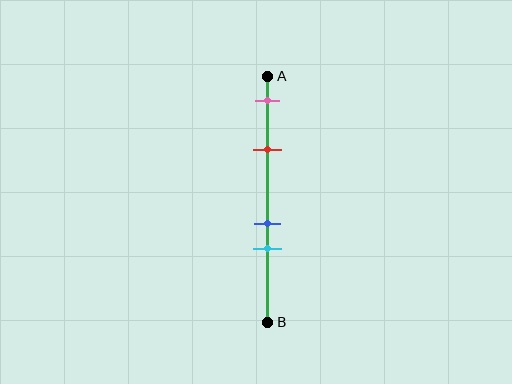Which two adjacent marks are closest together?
The blue and cyan marks are the closest adjacent pair.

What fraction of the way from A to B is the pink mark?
The pink mark is approximately 10% (0.1) of the way from A to B.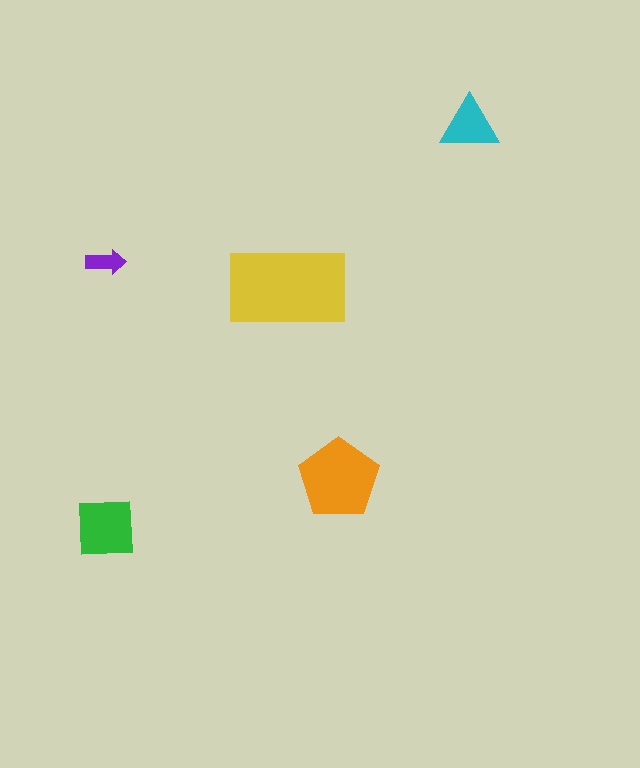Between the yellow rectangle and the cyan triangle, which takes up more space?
The yellow rectangle.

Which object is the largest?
The yellow rectangle.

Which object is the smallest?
The purple arrow.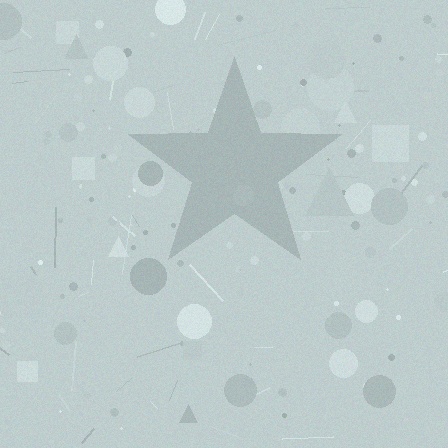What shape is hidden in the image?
A star is hidden in the image.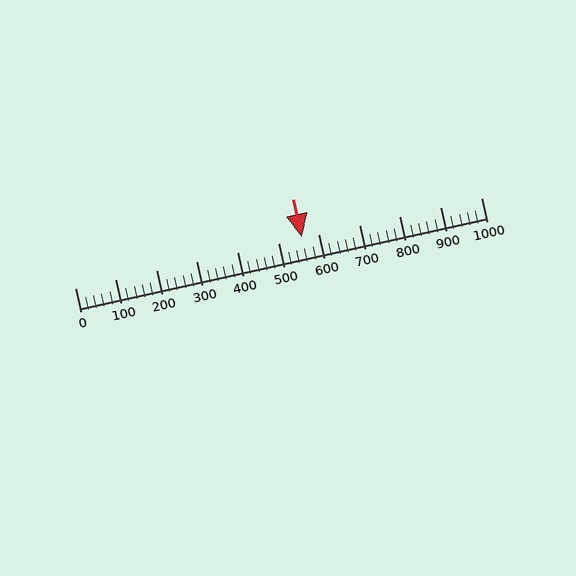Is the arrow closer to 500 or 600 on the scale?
The arrow is closer to 600.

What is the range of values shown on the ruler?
The ruler shows values from 0 to 1000.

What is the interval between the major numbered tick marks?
The major tick marks are spaced 100 units apart.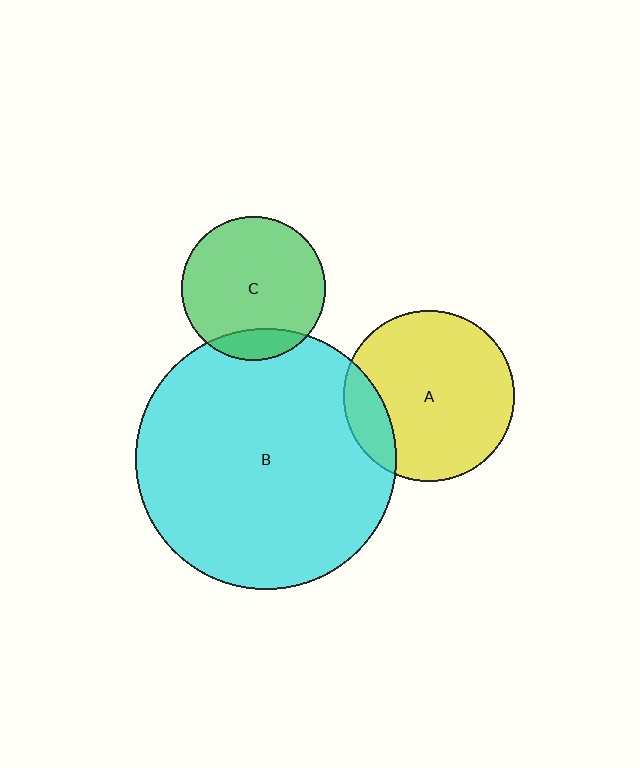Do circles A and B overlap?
Yes.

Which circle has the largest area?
Circle B (cyan).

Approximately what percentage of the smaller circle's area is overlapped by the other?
Approximately 15%.